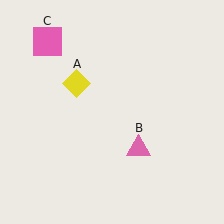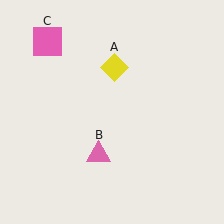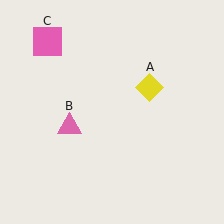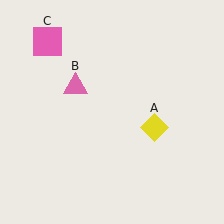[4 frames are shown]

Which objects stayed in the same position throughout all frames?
Pink square (object C) remained stationary.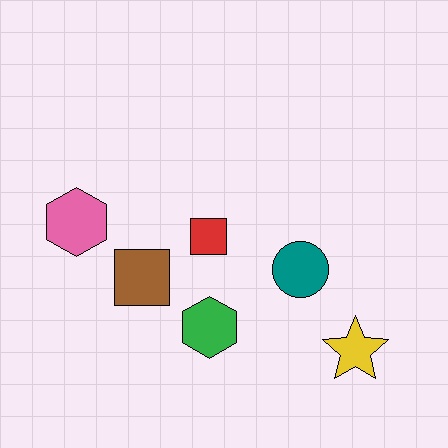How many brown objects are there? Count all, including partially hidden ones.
There is 1 brown object.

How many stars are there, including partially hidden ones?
There is 1 star.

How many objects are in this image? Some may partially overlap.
There are 6 objects.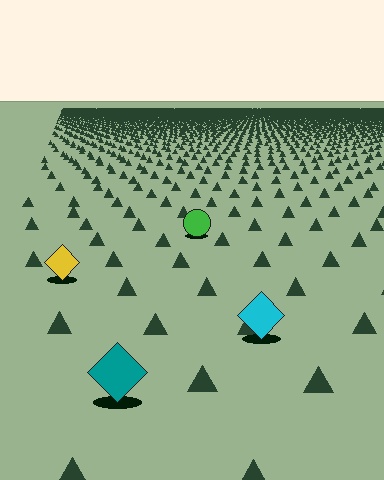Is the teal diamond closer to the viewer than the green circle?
Yes. The teal diamond is closer — you can tell from the texture gradient: the ground texture is coarser near it.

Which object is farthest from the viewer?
The green circle is farthest from the viewer. It appears smaller and the ground texture around it is denser.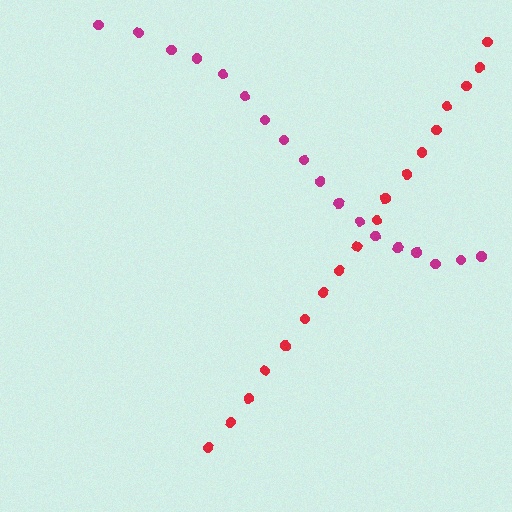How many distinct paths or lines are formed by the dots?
There are 2 distinct paths.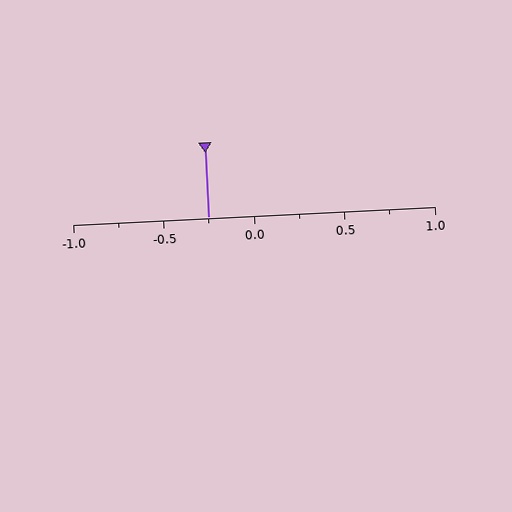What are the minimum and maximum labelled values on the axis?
The axis runs from -1.0 to 1.0.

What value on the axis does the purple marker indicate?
The marker indicates approximately -0.25.